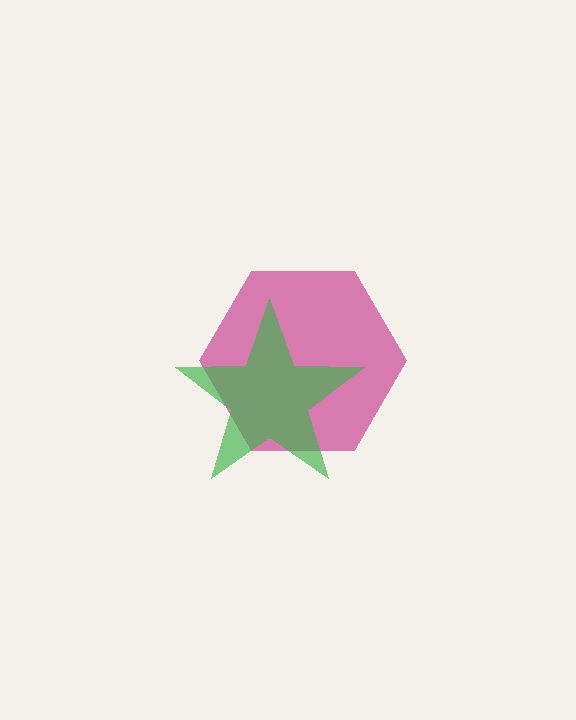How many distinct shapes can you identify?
There are 2 distinct shapes: a magenta hexagon, a green star.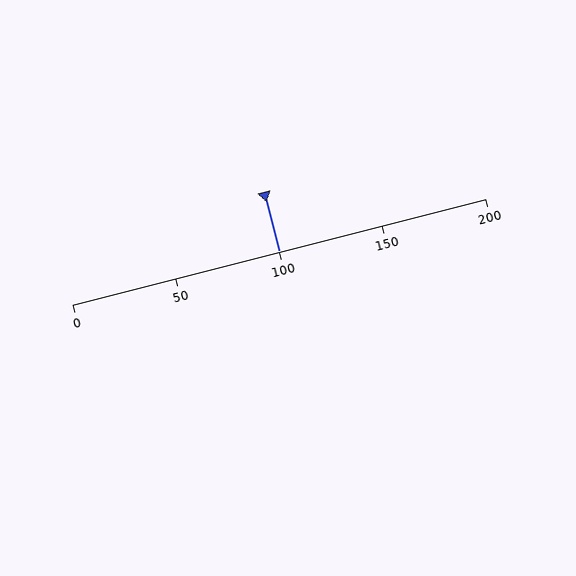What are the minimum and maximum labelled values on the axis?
The axis runs from 0 to 200.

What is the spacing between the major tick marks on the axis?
The major ticks are spaced 50 apart.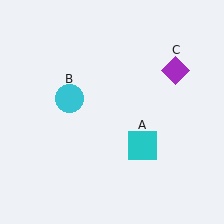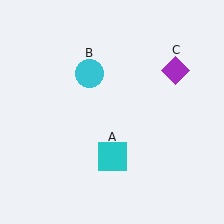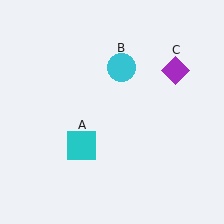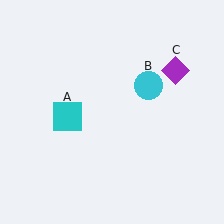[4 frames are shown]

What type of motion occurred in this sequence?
The cyan square (object A), cyan circle (object B) rotated clockwise around the center of the scene.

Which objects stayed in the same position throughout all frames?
Purple diamond (object C) remained stationary.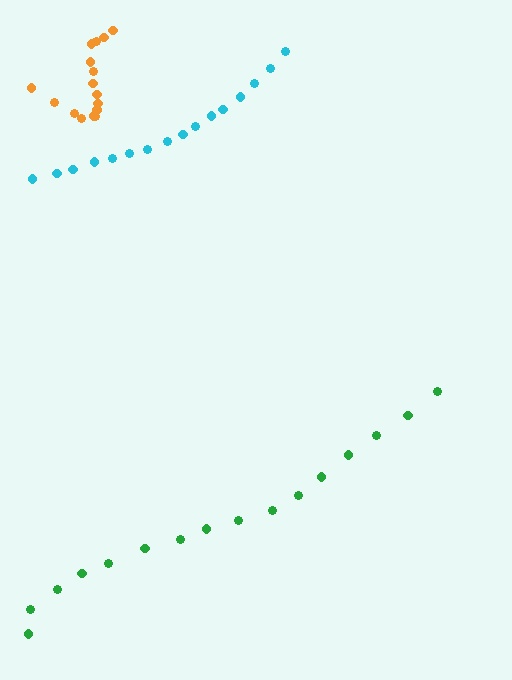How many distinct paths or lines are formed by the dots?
There are 3 distinct paths.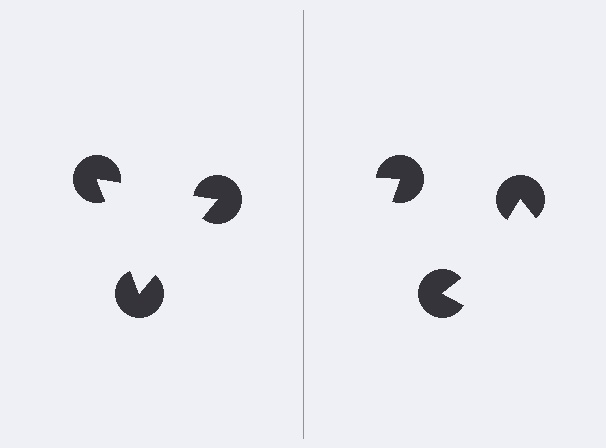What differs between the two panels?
The pac-man discs are positioned identically on both sides; only the wedge orientations differ. On the left they align to a triangle; on the right they are misaligned.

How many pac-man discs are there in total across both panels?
6 — 3 on each side.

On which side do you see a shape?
An illusory triangle appears on the left side. On the right side the wedge cuts are rotated, so no coherent shape forms.